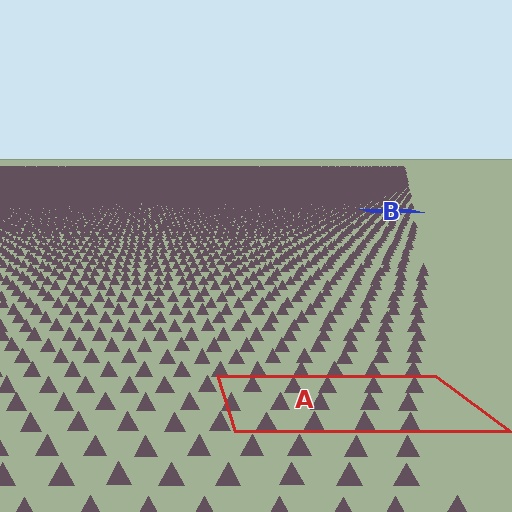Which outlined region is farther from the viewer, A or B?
Region B is farther from the viewer — the texture elements inside it appear smaller and more densely packed.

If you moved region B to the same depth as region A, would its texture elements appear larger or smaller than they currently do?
They would appear larger. At a closer depth, the same texture elements are projected at a bigger on-screen size.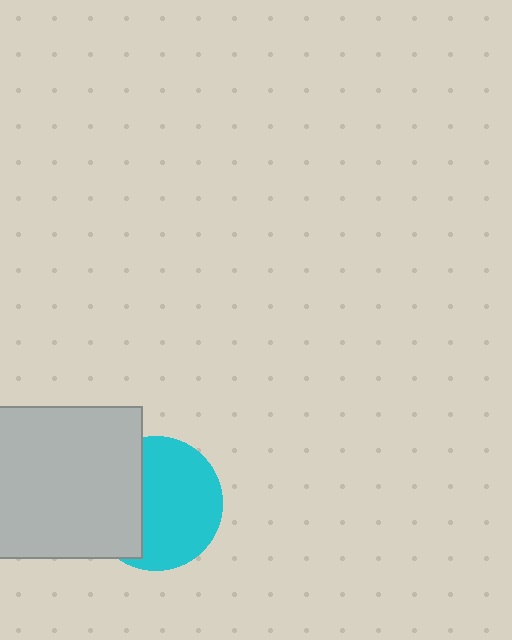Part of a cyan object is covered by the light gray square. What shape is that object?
It is a circle.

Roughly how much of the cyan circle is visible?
About half of it is visible (roughly 63%).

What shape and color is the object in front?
The object in front is a light gray square.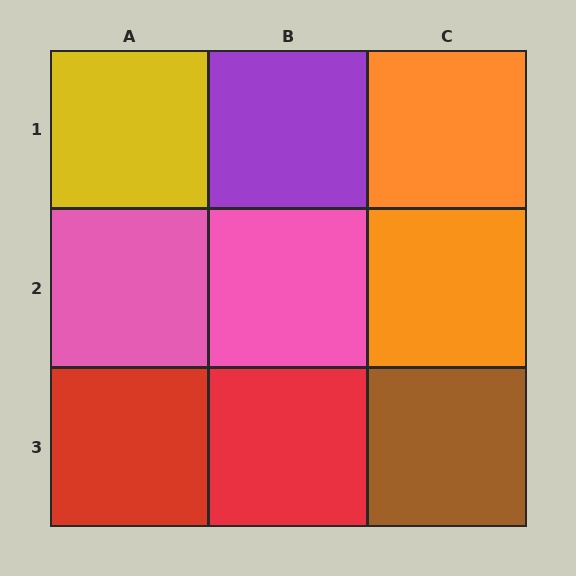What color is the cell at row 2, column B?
Pink.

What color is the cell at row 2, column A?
Pink.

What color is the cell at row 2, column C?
Orange.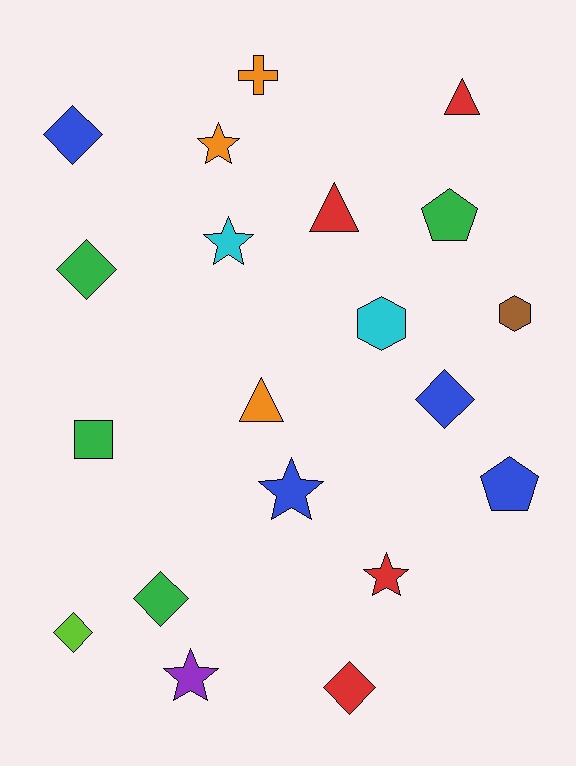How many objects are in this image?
There are 20 objects.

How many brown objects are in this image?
There is 1 brown object.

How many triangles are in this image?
There are 3 triangles.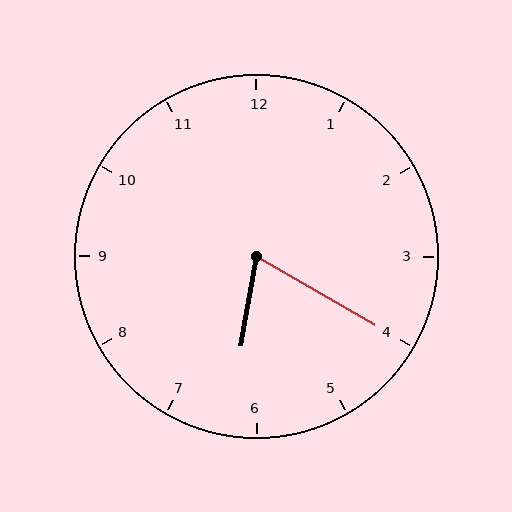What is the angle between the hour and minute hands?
Approximately 70 degrees.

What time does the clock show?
6:20.